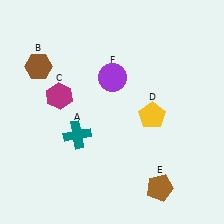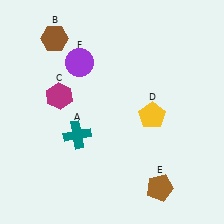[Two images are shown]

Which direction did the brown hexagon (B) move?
The brown hexagon (B) moved up.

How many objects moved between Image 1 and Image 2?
2 objects moved between the two images.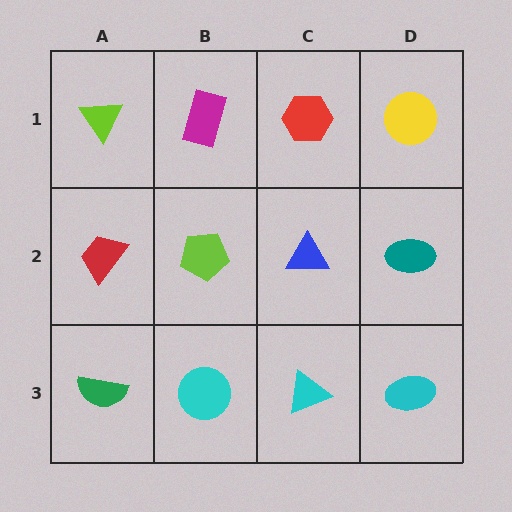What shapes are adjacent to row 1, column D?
A teal ellipse (row 2, column D), a red hexagon (row 1, column C).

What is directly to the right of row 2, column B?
A blue triangle.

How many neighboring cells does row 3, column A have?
2.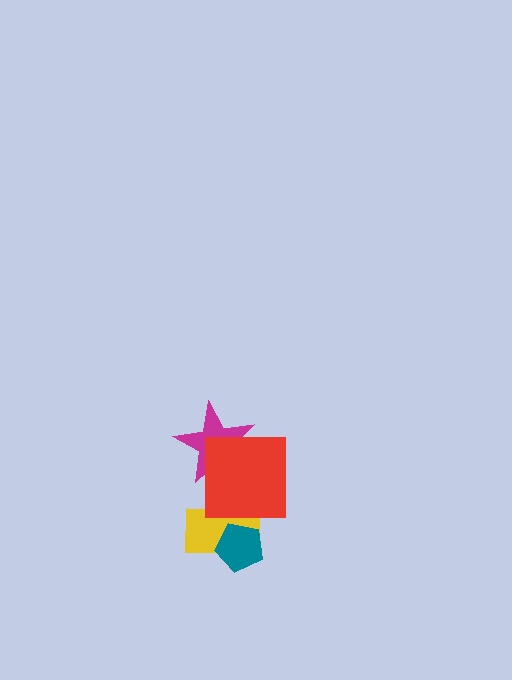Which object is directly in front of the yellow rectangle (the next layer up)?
The teal pentagon is directly in front of the yellow rectangle.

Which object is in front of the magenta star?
The red square is in front of the magenta star.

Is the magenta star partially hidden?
Yes, it is partially covered by another shape.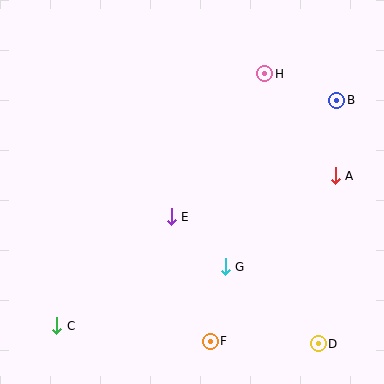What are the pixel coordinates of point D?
Point D is at (318, 344).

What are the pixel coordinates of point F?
Point F is at (210, 341).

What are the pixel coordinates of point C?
Point C is at (57, 326).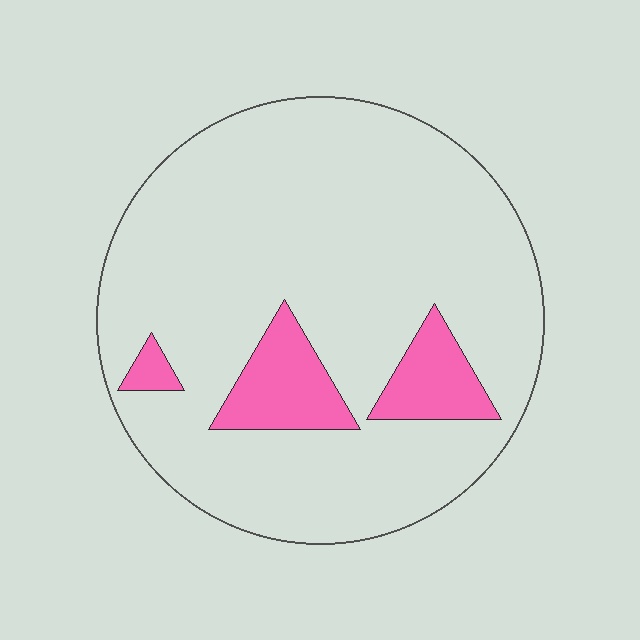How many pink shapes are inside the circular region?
3.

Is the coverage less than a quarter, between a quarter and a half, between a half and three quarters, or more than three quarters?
Less than a quarter.